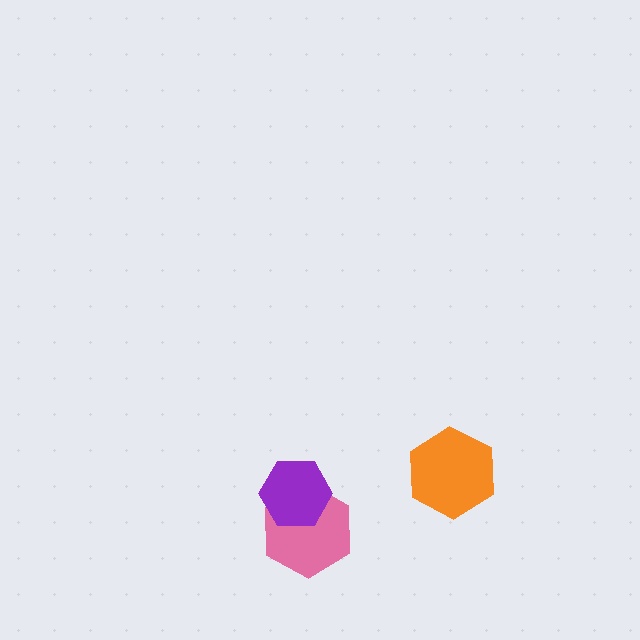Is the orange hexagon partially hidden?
No, no other shape covers it.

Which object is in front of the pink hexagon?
The purple hexagon is in front of the pink hexagon.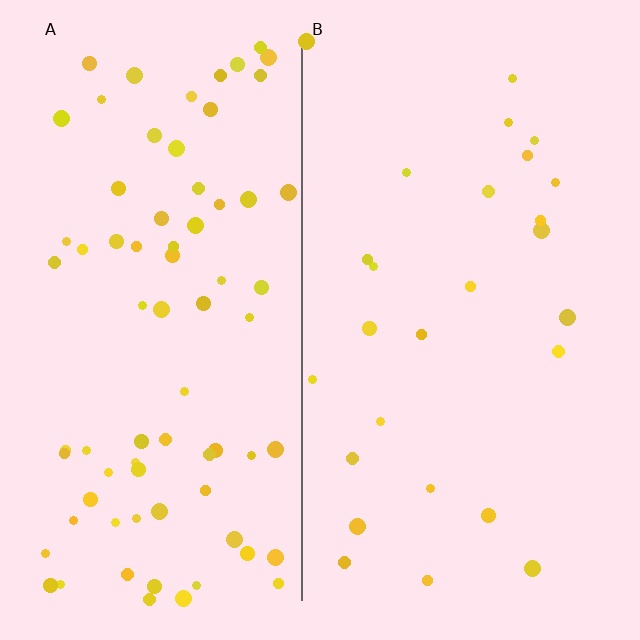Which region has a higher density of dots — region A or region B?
A (the left).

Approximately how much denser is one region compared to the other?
Approximately 2.8× — region A over region B.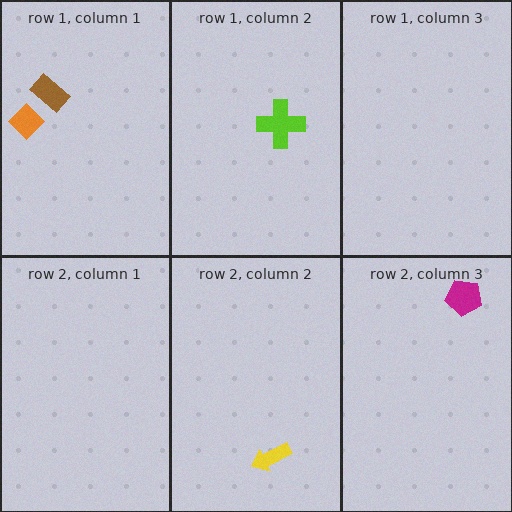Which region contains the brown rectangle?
The row 1, column 1 region.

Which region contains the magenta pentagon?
The row 2, column 3 region.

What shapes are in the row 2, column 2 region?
The yellow arrow.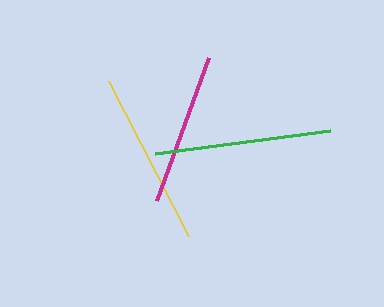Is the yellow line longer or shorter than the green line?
The green line is longer than the yellow line.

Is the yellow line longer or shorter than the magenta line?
The yellow line is longer than the magenta line.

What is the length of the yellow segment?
The yellow segment is approximately 174 pixels long.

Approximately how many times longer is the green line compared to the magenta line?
The green line is approximately 1.2 times the length of the magenta line.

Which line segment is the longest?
The green line is the longest at approximately 176 pixels.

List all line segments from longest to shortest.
From longest to shortest: green, yellow, magenta.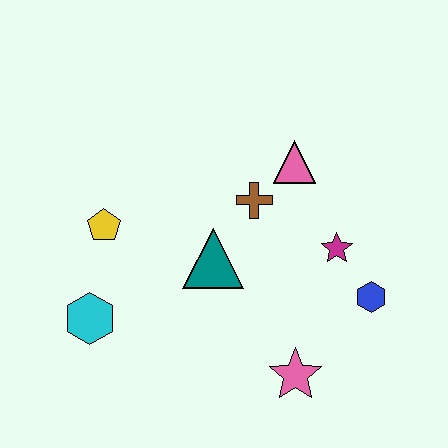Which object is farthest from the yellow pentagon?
The blue hexagon is farthest from the yellow pentagon.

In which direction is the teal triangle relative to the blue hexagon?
The teal triangle is to the left of the blue hexagon.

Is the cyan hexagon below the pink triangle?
Yes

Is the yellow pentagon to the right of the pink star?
No